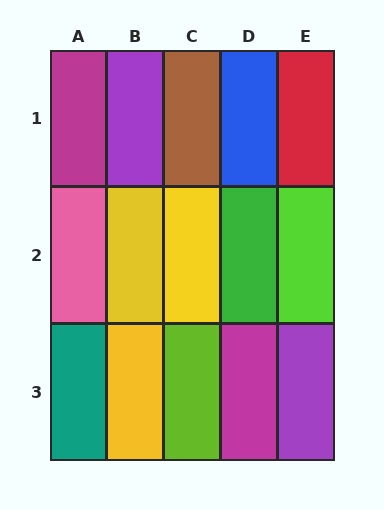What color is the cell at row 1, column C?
Brown.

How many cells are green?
1 cell is green.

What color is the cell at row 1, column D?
Blue.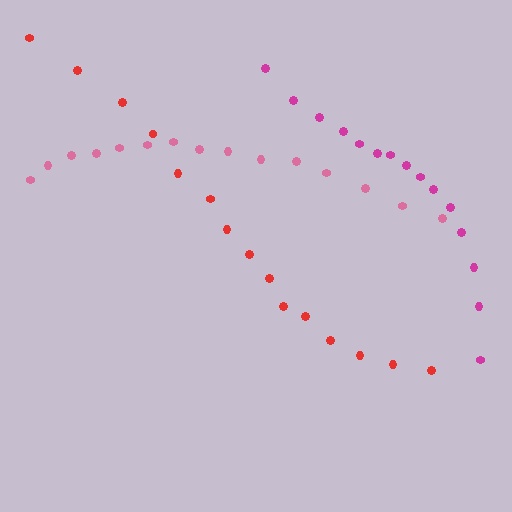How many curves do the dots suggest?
There are 3 distinct paths.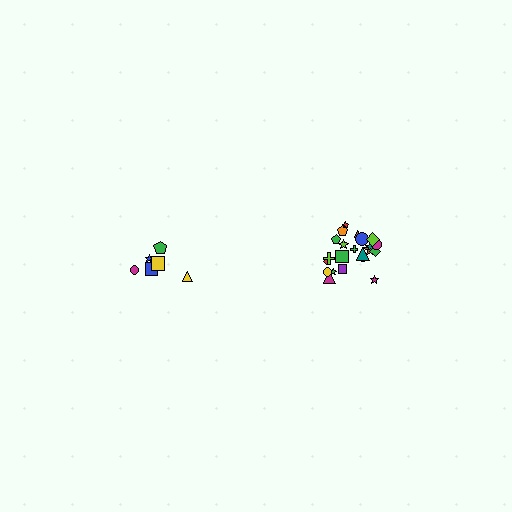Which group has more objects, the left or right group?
The right group.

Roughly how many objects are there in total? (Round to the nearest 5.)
Roughly 30 objects in total.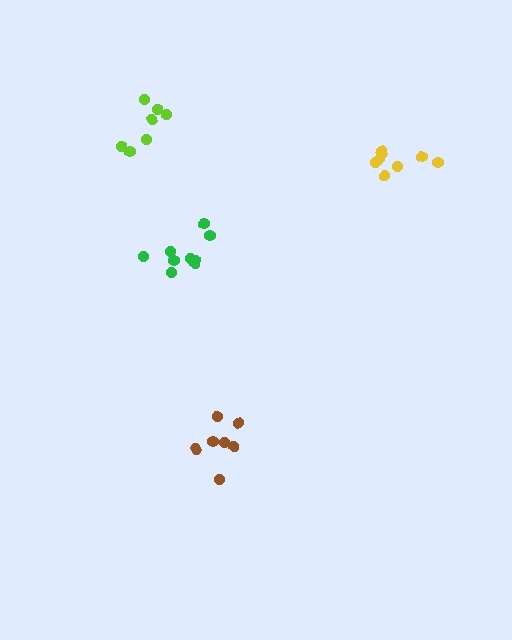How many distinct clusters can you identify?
There are 4 distinct clusters.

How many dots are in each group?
Group 1: 8 dots, Group 2: 7 dots, Group 3: 9 dots, Group 4: 7 dots (31 total).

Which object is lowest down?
The brown cluster is bottommost.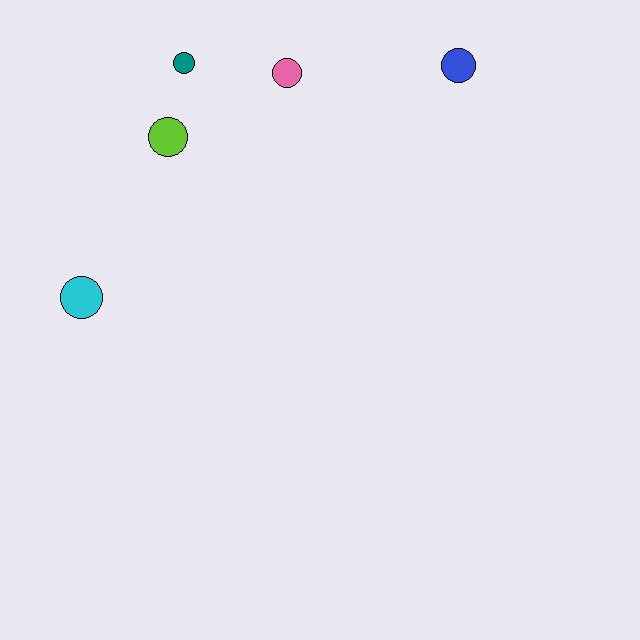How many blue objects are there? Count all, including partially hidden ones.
There is 1 blue object.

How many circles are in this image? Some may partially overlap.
There are 5 circles.